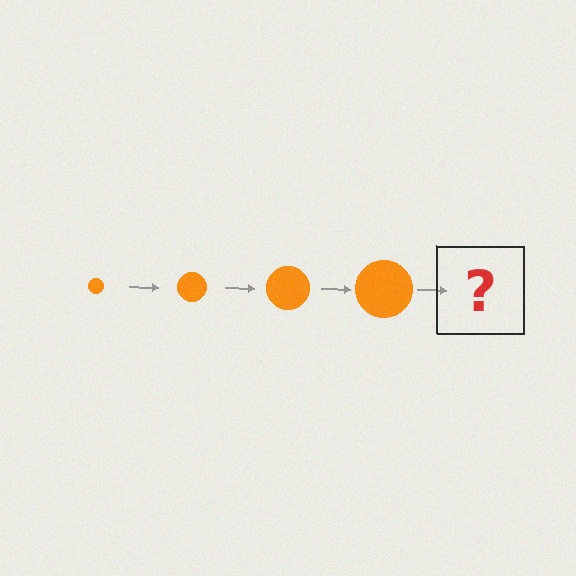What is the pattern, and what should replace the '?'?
The pattern is that the circle gets progressively larger each step. The '?' should be an orange circle, larger than the previous one.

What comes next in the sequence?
The next element should be an orange circle, larger than the previous one.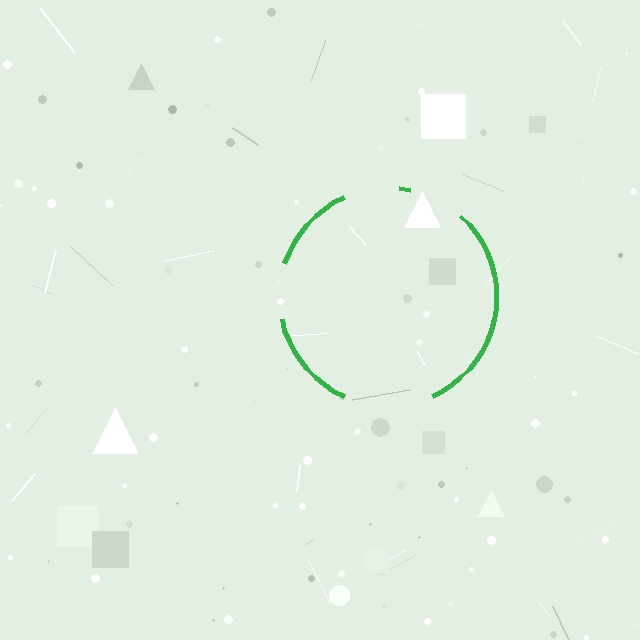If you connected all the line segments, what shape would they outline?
They would outline a circle.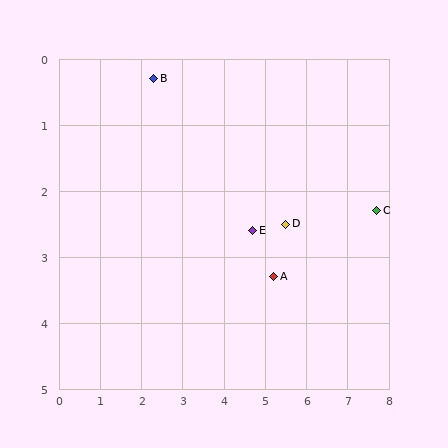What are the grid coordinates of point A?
Point A is at approximately (5.2, 3.3).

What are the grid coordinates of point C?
Point C is at approximately (7.7, 2.3).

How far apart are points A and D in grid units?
Points A and D are about 0.9 grid units apart.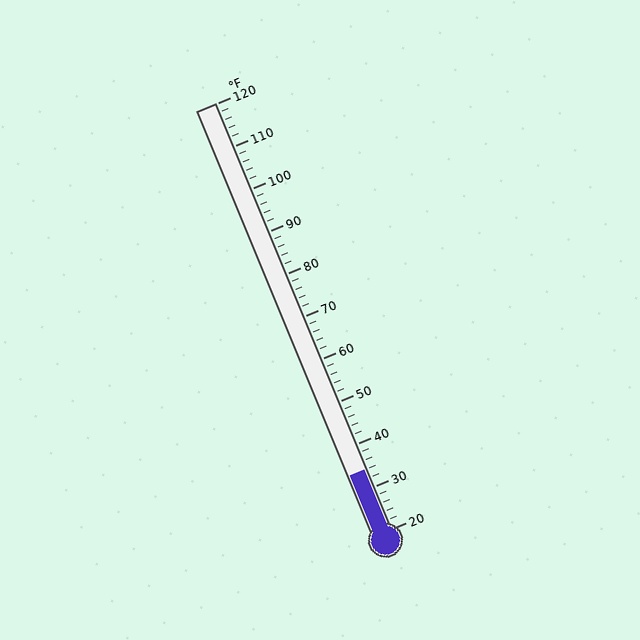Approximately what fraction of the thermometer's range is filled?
The thermometer is filled to approximately 15% of its range.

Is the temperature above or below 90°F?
The temperature is below 90°F.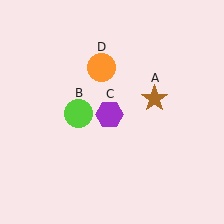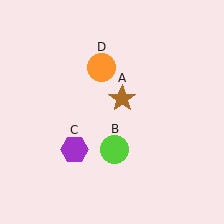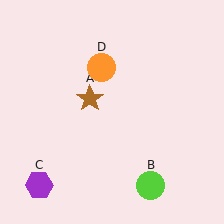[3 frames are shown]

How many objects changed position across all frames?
3 objects changed position: brown star (object A), lime circle (object B), purple hexagon (object C).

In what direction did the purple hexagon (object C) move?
The purple hexagon (object C) moved down and to the left.